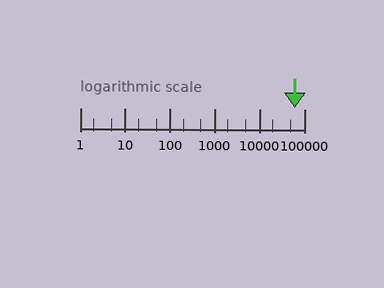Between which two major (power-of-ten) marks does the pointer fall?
The pointer is between 10000 and 100000.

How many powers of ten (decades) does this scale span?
The scale spans 5 decades, from 1 to 100000.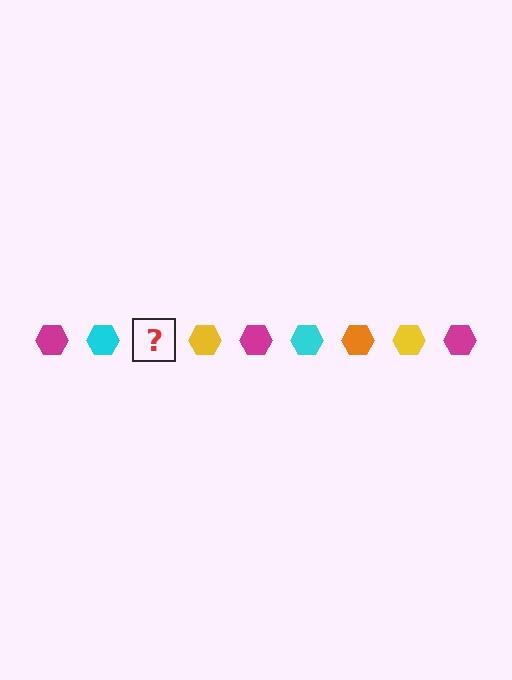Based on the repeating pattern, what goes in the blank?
The blank should be an orange hexagon.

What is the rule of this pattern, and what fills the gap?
The rule is that the pattern cycles through magenta, cyan, orange, yellow hexagons. The gap should be filled with an orange hexagon.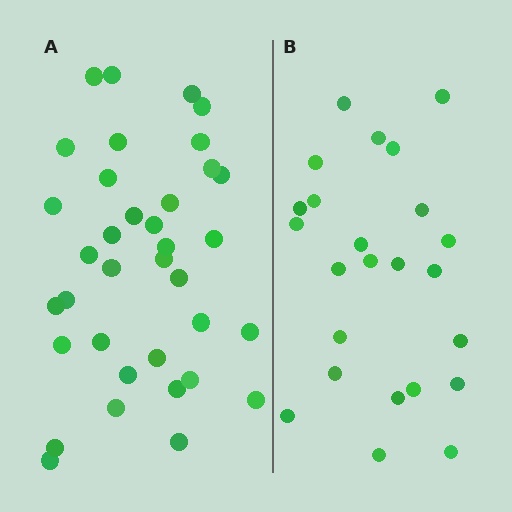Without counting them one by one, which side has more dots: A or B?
Region A (the left region) has more dots.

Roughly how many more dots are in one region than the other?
Region A has roughly 12 or so more dots than region B.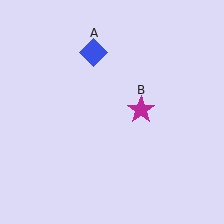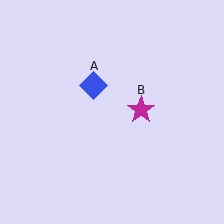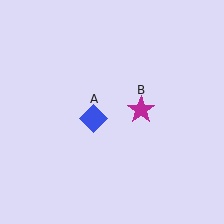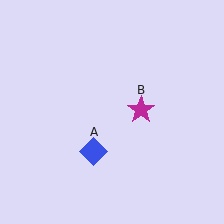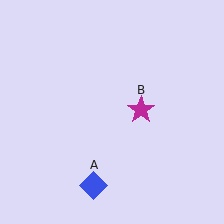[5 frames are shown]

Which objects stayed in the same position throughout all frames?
Magenta star (object B) remained stationary.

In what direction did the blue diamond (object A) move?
The blue diamond (object A) moved down.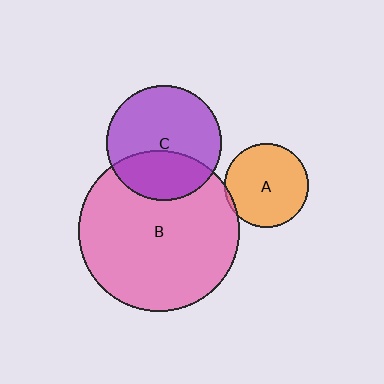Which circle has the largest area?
Circle B (pink).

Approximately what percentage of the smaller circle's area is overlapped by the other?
Approximately 35%.